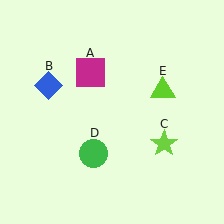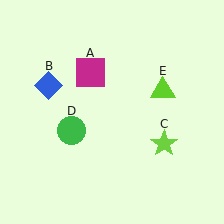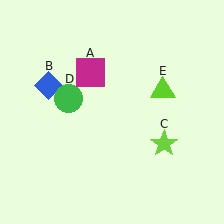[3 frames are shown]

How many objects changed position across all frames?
1 object changed position: green circle (object D).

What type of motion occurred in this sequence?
The green circle (object D) rotated clockwise around the center of the scene.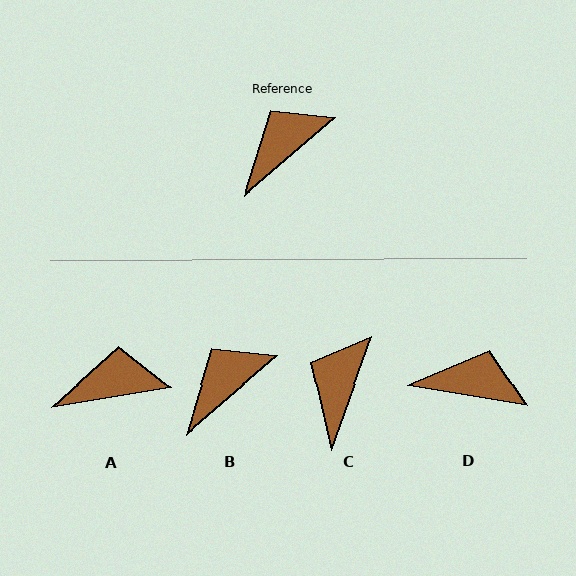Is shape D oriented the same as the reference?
No, it is off by about 50 degrees.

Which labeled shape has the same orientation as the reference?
B.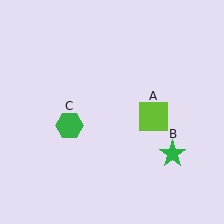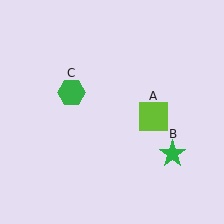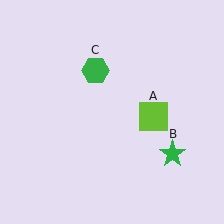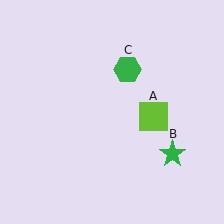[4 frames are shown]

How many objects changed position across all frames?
1 object changed position: green hexagon (object C).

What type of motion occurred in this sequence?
The green hexagon (object C) rotated clockwise around the center of the scene.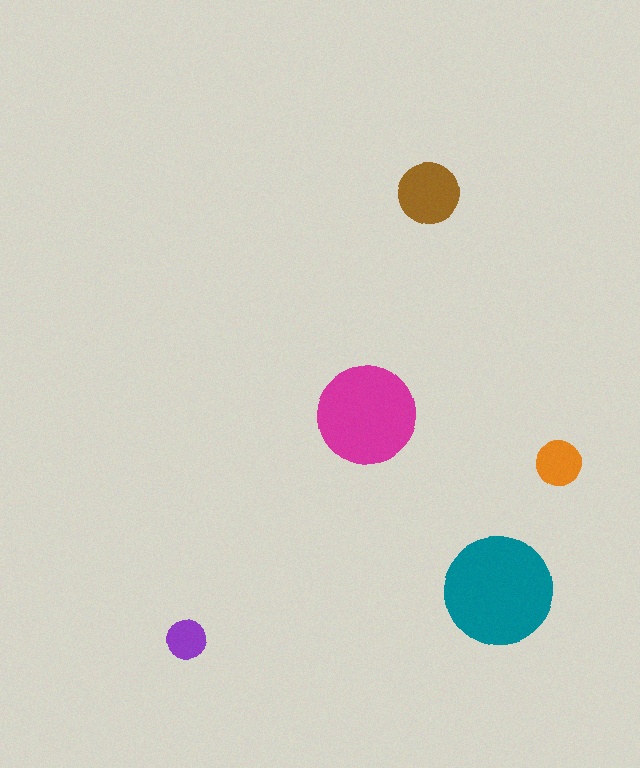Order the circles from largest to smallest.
the teal one, the magenta one, the brown one, the orange one, the purple one.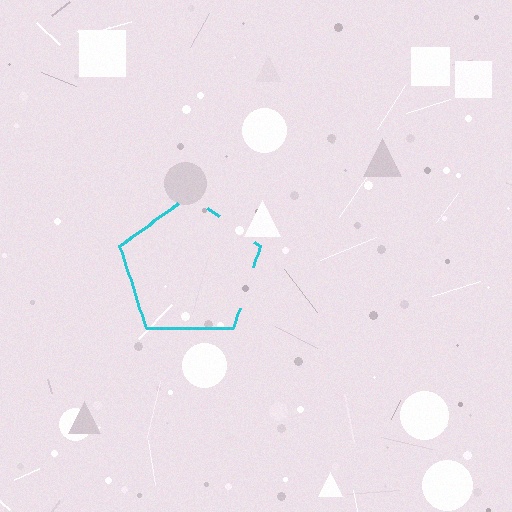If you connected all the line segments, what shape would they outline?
They would outline a pentagon.